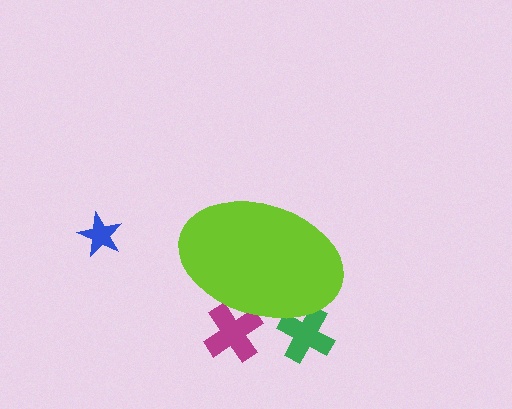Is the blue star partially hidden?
No, the blue star is fully visible.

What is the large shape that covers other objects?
A lime ellipse.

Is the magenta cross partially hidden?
Yes, the magenta cross is partially hidden behind the lime ellipse.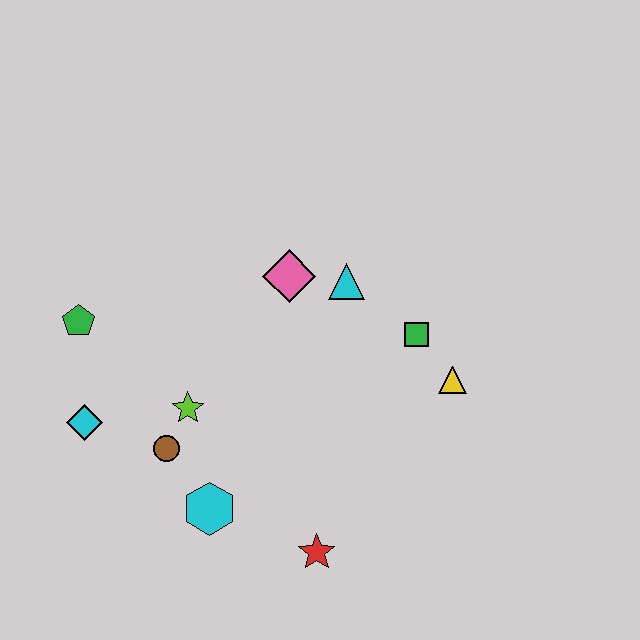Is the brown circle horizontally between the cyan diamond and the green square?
Yes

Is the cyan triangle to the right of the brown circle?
Yes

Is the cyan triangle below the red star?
No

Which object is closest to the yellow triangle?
The green square is closest to the yellow triangle.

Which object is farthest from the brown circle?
The yellow triangle is farthest from the brown circle.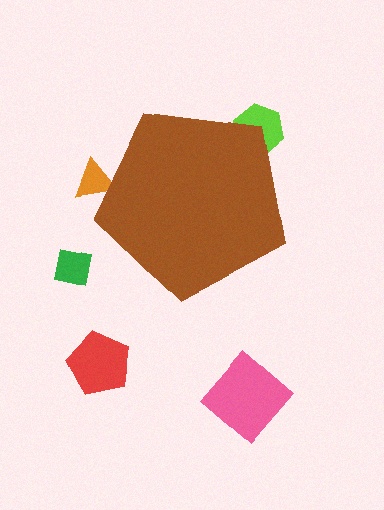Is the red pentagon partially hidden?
No, the red pentagon is fully visible.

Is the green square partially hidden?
No, the green square is fully visible.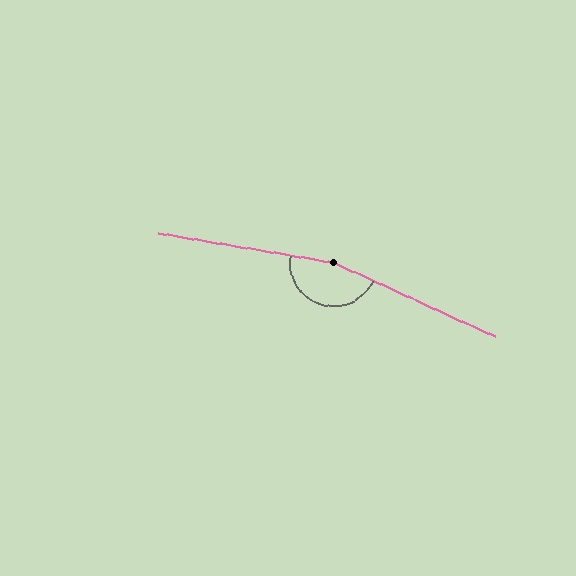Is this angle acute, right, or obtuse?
It is obtuse.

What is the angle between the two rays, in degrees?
Approximately 165 degrees.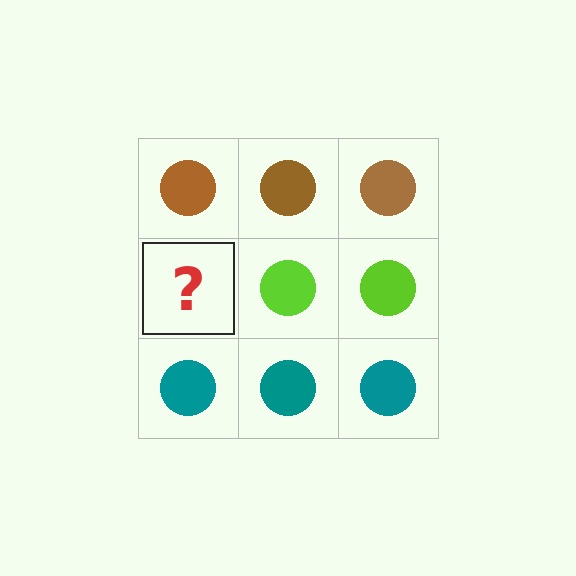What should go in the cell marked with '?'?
The missing cell should contain a lime circle.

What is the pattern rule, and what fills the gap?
The rule is that each row has a consistent color. The gap should be filled with a lime circle.